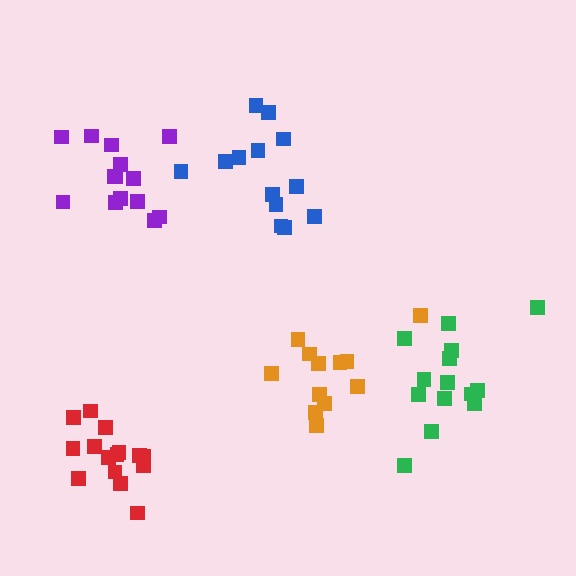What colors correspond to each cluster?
The clusters are colored: blue, purple, green, orange, red.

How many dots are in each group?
Group 1: 13 dots, Group 2: 14 dots, Group 3: 14 dots, Group 4: 12 dots, Group 5: 15 dots (68 total).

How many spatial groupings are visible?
There are 5 spatial groupings.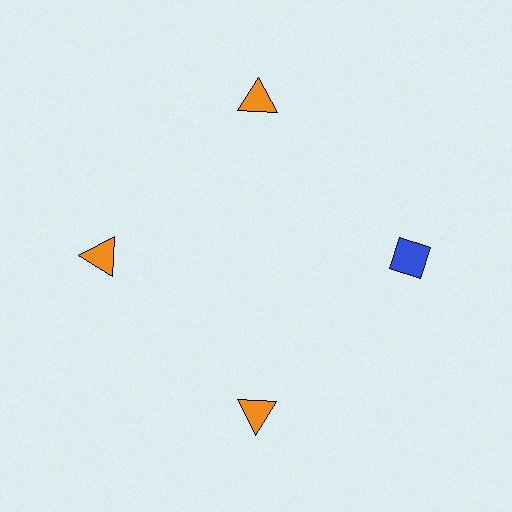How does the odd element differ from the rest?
It differs in both color (blue instead of orange) and shape (diamond instead of triangle).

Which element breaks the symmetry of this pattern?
The blue diamond at roughly the 3 o'clock position breaks the symmetry. All other shapes are orange triangles.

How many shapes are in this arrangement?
There are 4 shapes arranged in a ring pattern.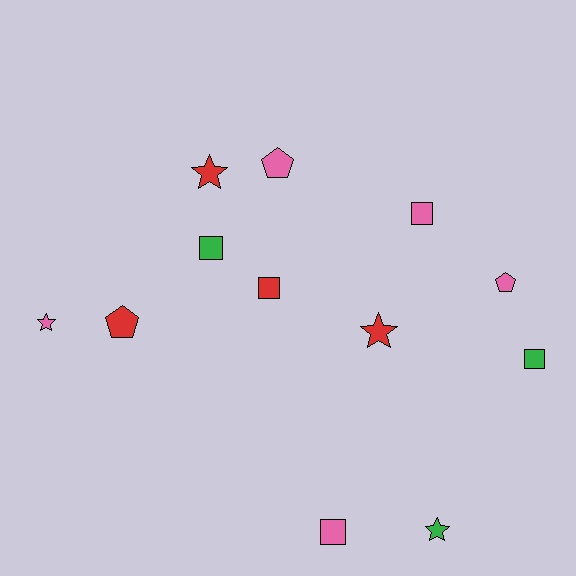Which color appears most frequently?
Pink, with 5 objects.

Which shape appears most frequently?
Square, with 5 objects.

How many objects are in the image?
There are 12 objects.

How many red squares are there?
There is 1 red square.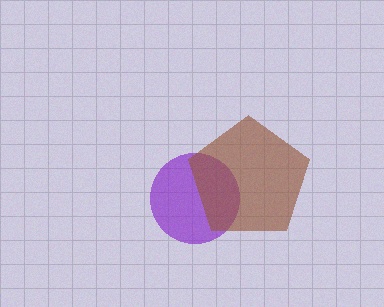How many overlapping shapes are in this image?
There are 2 overlapping shapes in the image.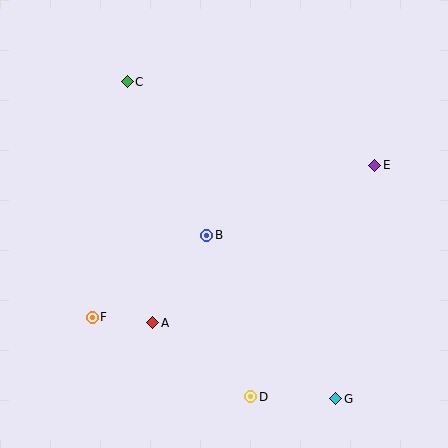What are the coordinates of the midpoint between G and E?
The midpoint between G and E is at (355, 282).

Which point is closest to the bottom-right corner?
Point G is closest to the bottom-right corner.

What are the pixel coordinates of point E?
Point E is at (375, 165).